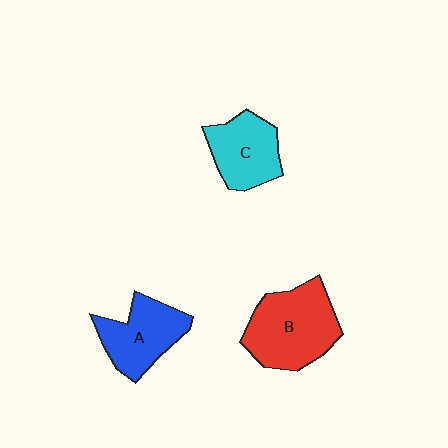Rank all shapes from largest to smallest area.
From largest to smallest: B (red), A (blue), C (cyan).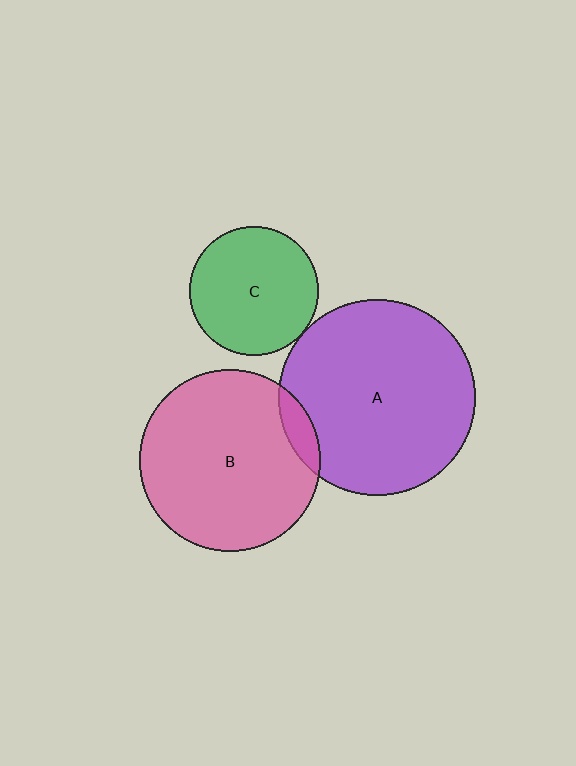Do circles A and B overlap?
Yes.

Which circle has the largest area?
Circle A (purple).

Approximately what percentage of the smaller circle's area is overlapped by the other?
Approximately 10%.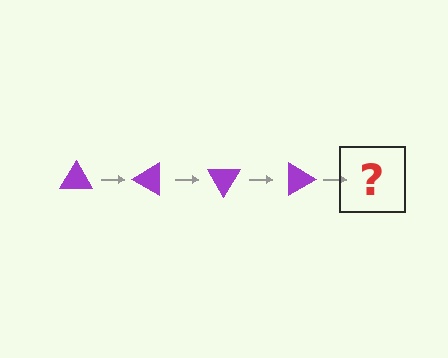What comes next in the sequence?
The next element should be a purple triangle rotated 120 degrees.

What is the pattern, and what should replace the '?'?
The pattern is that the triangle rotates 30 degrees each step. The '?' should be a purple triangle rotated 120 degrees.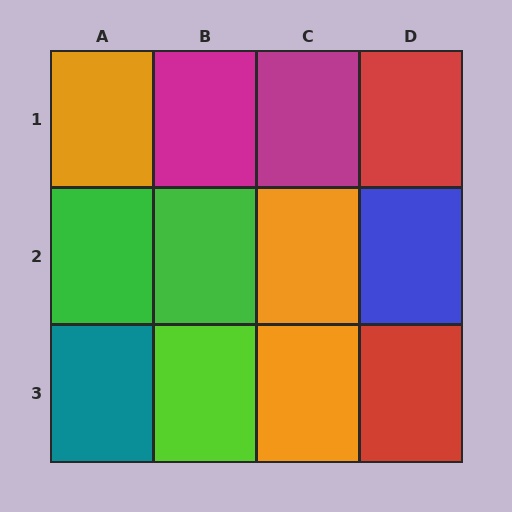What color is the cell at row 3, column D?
Red.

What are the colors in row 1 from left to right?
Orange, magenta, magenta, red.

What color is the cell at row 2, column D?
Blue.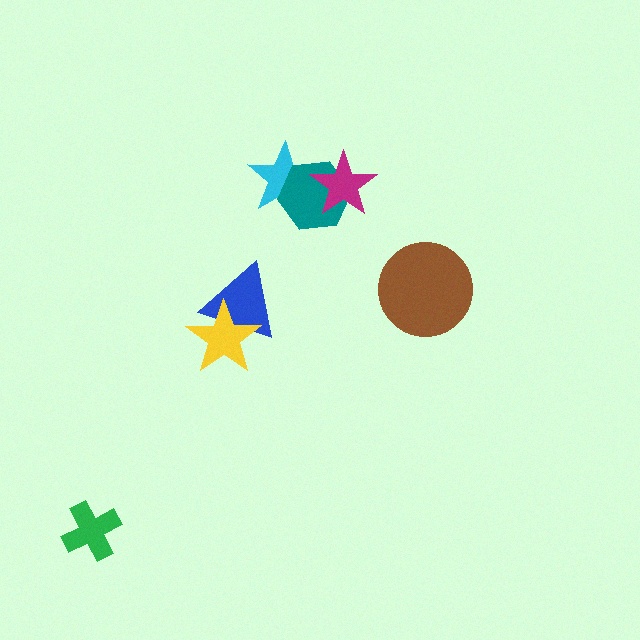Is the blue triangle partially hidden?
Yes, it is partially covered by another shape.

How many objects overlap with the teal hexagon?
2 objects overlap with the teal hexagon.